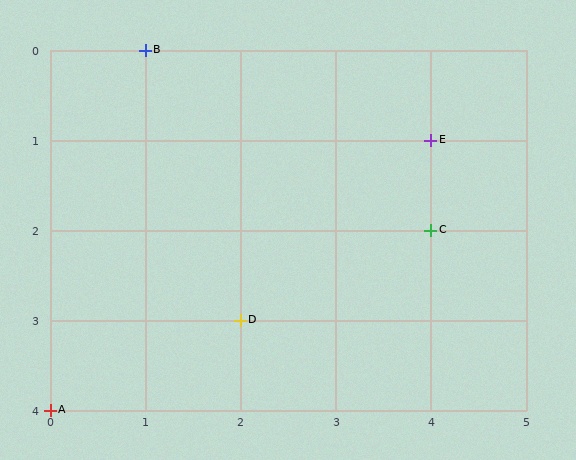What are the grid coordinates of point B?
Point B is at grid coordinates (1, 0).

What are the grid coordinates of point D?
Point D is at grid coordinates (2, 3).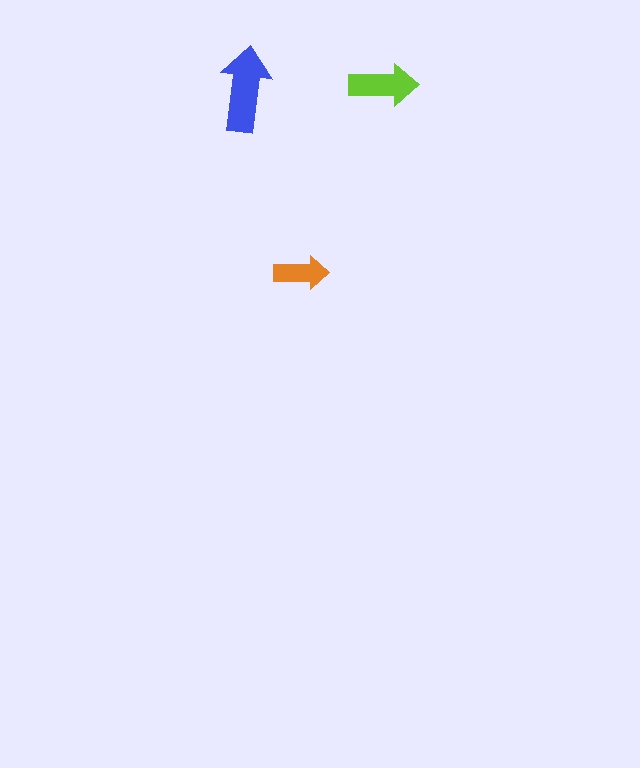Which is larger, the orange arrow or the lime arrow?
The lime one.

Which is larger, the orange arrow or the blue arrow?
The blue one.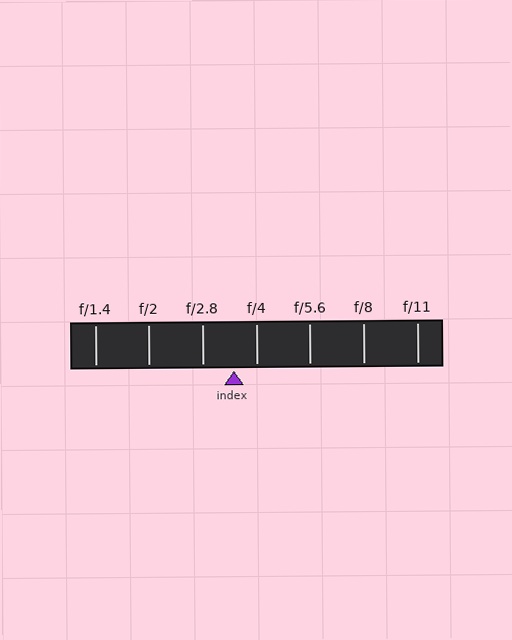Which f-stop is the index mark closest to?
The index mark is closest to f/4.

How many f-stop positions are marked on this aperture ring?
There are 7 f-stop positions marked.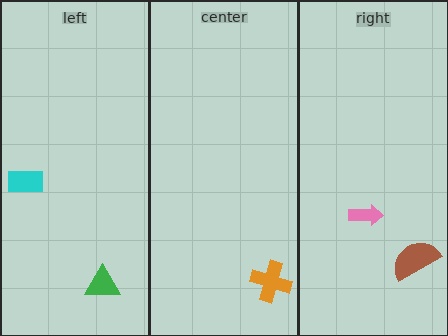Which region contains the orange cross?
The center region.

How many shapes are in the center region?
1.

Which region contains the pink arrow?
The right region.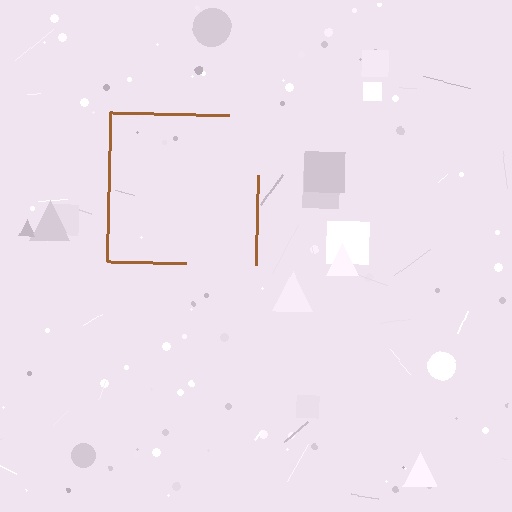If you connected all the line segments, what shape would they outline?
They would outline a square.